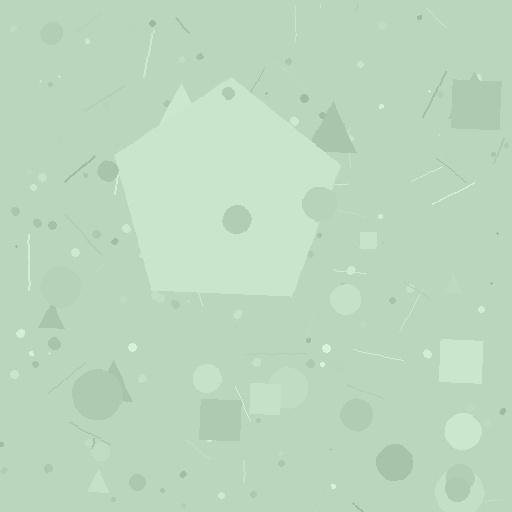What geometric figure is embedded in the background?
A pentagon is embedded in the background.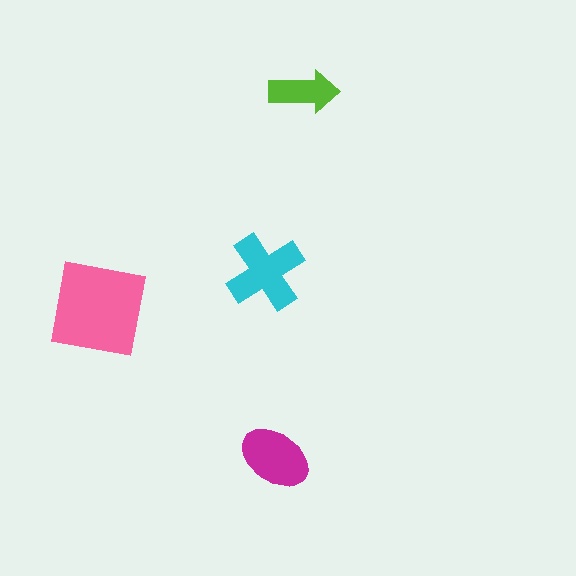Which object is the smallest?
The lime arrow.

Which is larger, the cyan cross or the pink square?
The pink square.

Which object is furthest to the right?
The lime arrow is rightmost.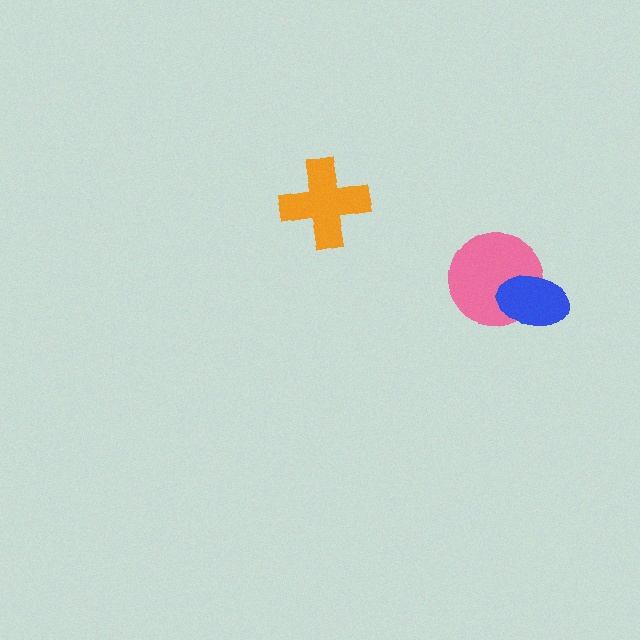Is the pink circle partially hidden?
Yes, it is partially covered by another shape.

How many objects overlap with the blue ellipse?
1 object overlaps with the blue ellipse.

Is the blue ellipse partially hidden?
No, no other shape covers it.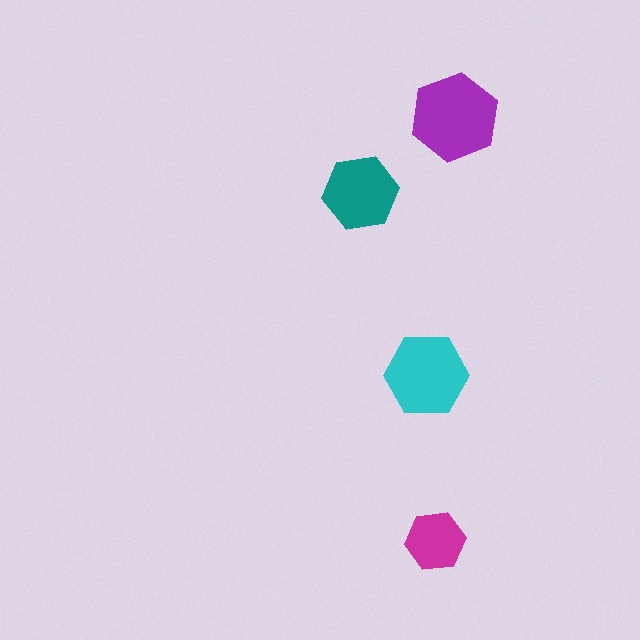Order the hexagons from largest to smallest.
the purple one, the cyan one, the teal one, the magenta one.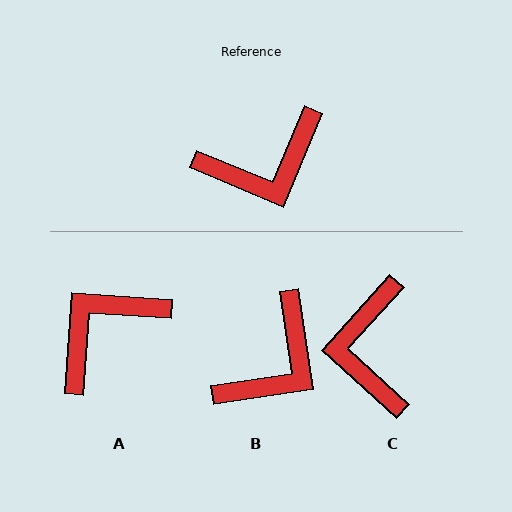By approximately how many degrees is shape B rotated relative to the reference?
Approximately 31 degrees counter-clockwise.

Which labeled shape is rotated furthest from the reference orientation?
A, about 161 degrees away.